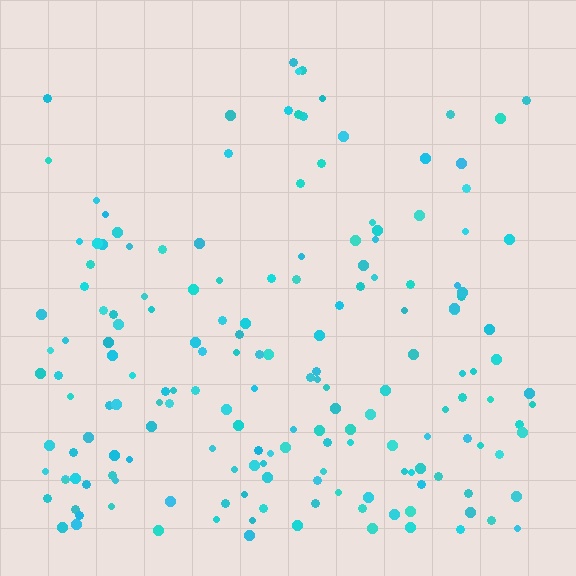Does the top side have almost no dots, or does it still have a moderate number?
Still a moderate number, just noticeably fewer than the bottom.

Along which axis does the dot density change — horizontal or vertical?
Vertical.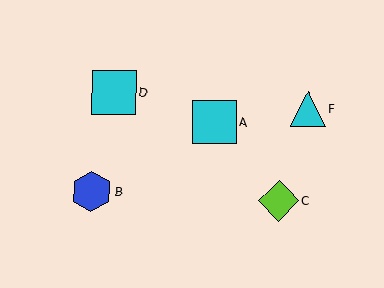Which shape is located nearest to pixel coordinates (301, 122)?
The cyan triangle (labeled F) at (308, 109) is nearest to that location.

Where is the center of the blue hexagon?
The center of the blue hexagon is at (91, 192).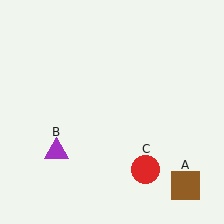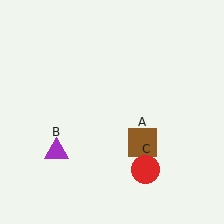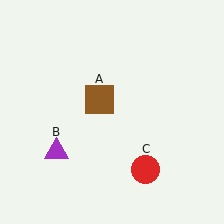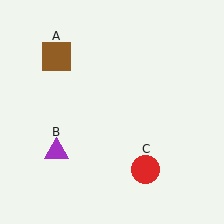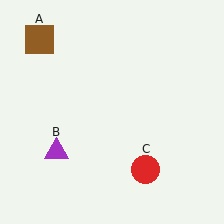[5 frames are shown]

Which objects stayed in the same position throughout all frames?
Purple triangle (object B) and red circle (object C) remained stationary.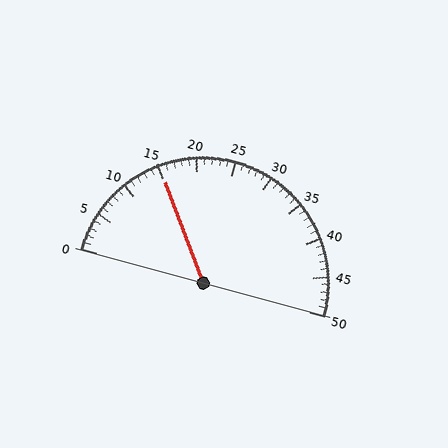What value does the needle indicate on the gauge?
The needle indicates approximately 15.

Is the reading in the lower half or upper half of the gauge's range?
The reading is in the lower half of the range (0 to 50).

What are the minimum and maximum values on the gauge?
The gauge ranges from 0 to 50.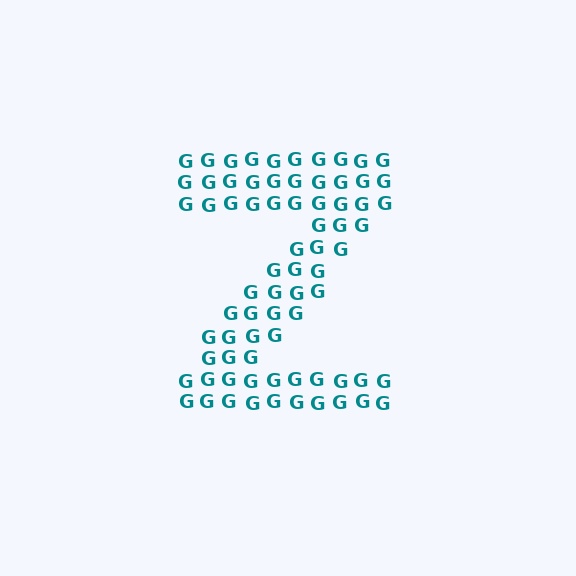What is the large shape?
The large shape is the letter Z.